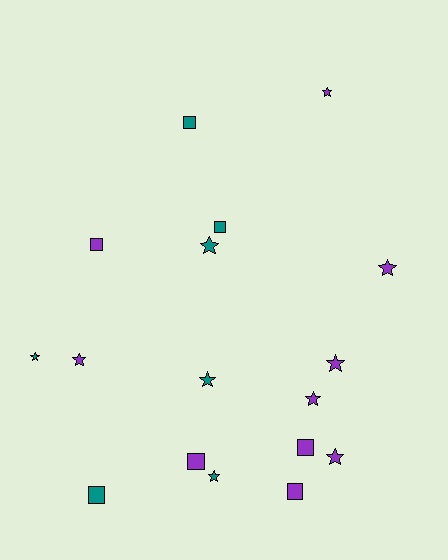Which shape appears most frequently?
Star, with 10 objects.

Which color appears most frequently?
Purple, with 10 objects.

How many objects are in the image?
There are 17 objects.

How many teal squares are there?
There are 3 teal squares.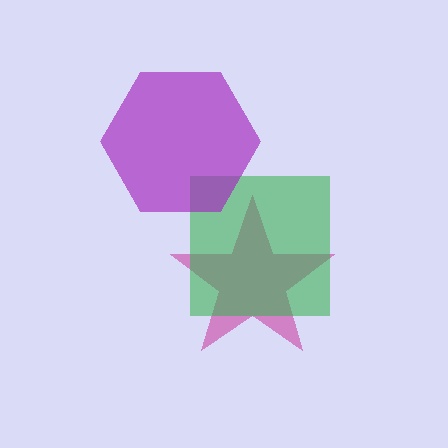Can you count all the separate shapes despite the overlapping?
Yes, there are 3 separate shapes.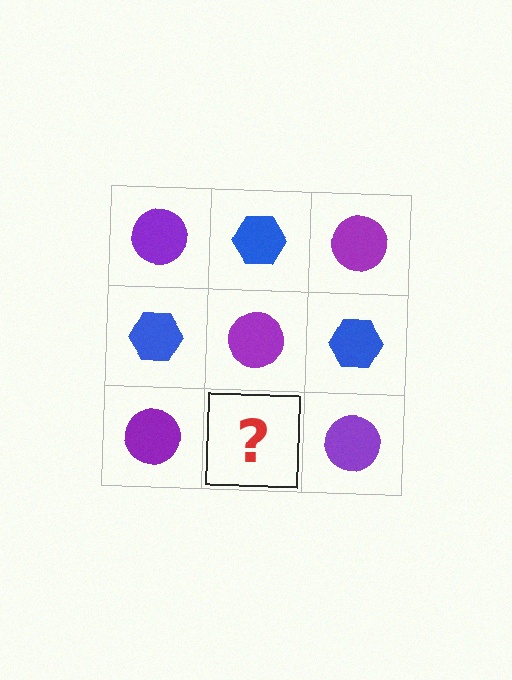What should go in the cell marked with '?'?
The missing cell should contain a blue hexagon.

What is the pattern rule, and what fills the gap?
The rule is that it alternates purple circle and blue hexagon in a checkerboard pattern. The gap should be filled with a blue hexagon.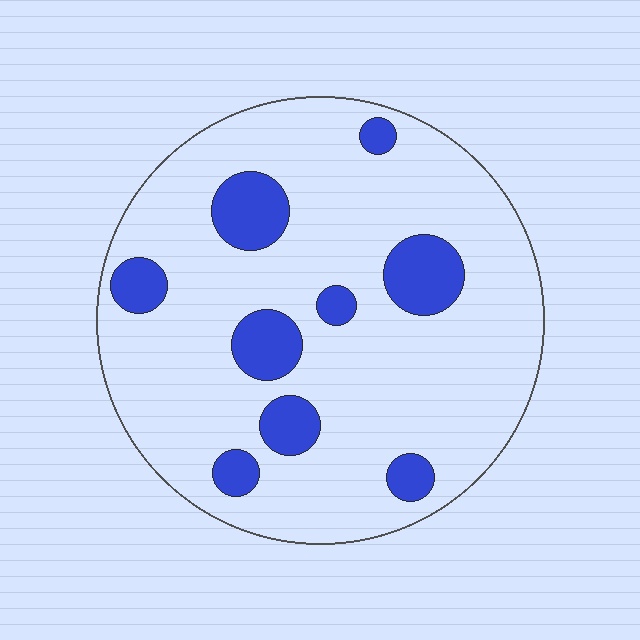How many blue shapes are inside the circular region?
9.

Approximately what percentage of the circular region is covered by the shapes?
Approximately 15%.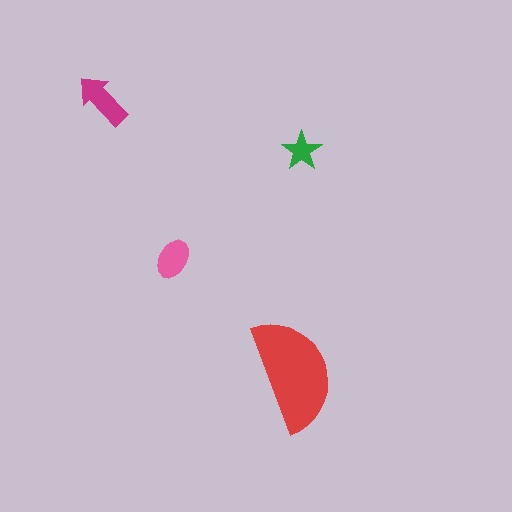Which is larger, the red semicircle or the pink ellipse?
The red semicircle.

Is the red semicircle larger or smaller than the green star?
Larger.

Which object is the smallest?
The green star.